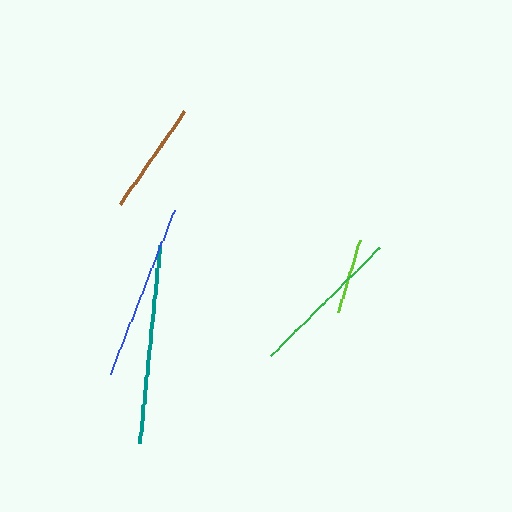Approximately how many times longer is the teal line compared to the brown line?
The teal line is approximately 1.8 times the length of the brown line.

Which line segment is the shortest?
The lime line is the shortest at approximately 75 pixels.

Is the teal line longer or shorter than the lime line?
The teal line is longer than the lime line.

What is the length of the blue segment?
The blue segment is approximately 175 pixels long.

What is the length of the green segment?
The green segment is approximately 154 pixels long.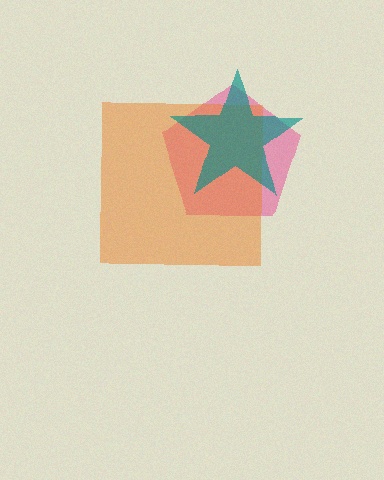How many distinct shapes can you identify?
There are 3 distinct shapes: a pink pentagon, an orange square, a teal star.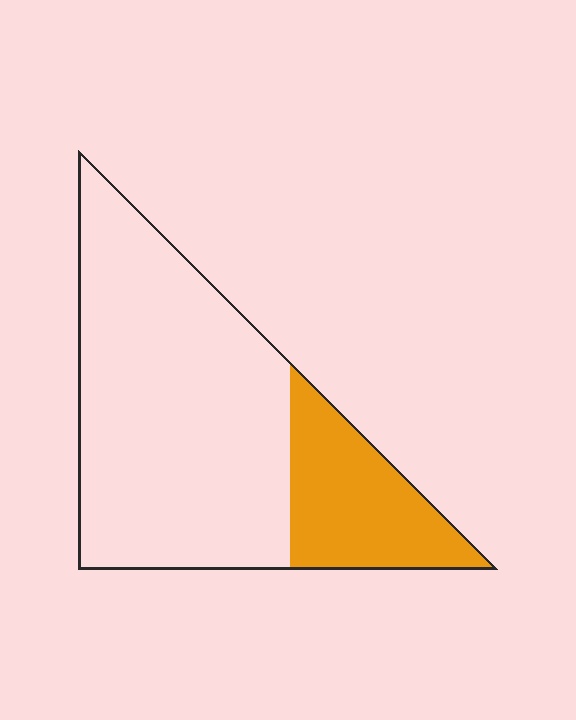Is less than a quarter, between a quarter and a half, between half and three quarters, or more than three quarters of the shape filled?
Less than a quarter.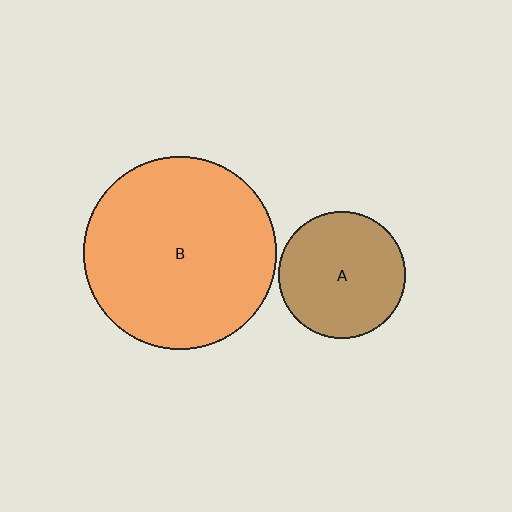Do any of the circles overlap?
No, none of the circles overlap.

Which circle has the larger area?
Circle B (orange).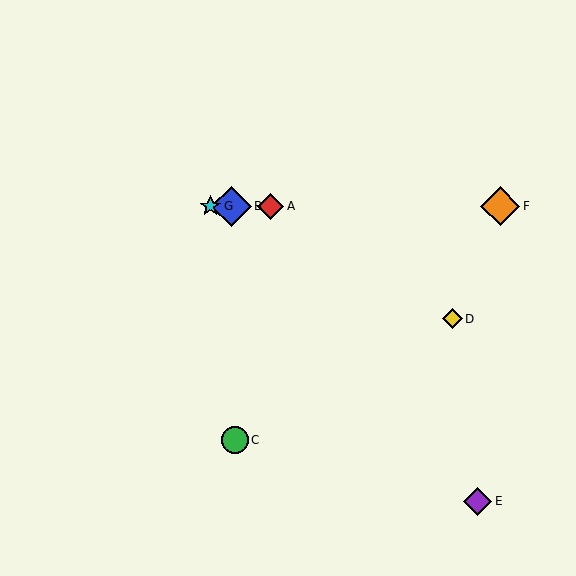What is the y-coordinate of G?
Object G is at y≈206.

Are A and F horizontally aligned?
Yes, both are at y≈206.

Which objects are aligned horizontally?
Objects A, B, F, G are aligned horizontally.